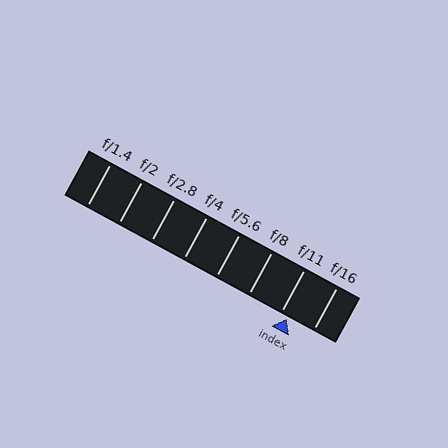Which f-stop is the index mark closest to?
The index mark is closest to f/11.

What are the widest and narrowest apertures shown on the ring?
The widest aperture shown is f/1.4 and the narrowest is f/16.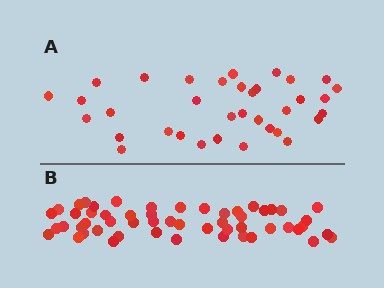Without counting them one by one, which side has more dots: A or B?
Region B (the bottom region) has more dots.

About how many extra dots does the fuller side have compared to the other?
Region B has approximately 20 more dots than region A.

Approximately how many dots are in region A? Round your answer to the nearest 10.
About 40 dots. (The exact count is 35, which rounds to 40.)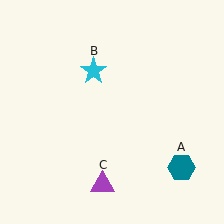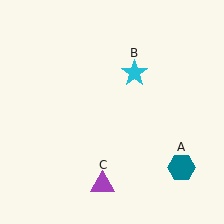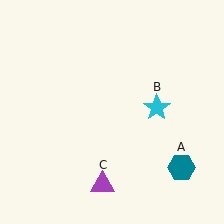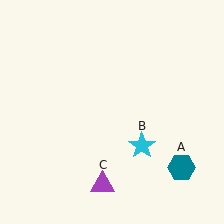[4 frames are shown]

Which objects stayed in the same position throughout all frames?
Teal hexagon (object A) and purple triangle (object C) remained stationary.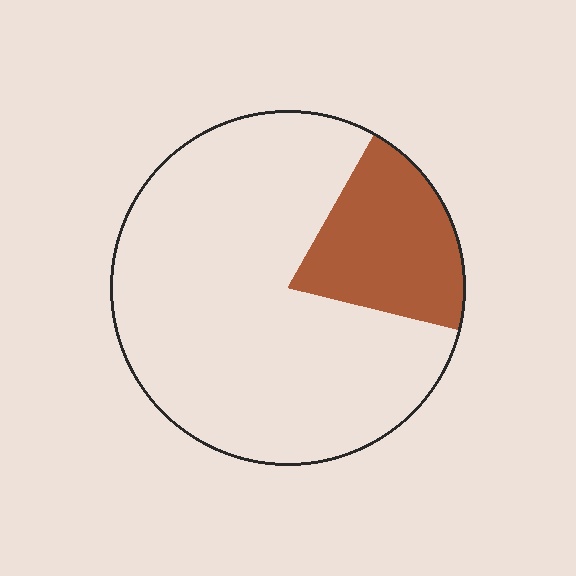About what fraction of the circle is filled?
About one fifth (1/5).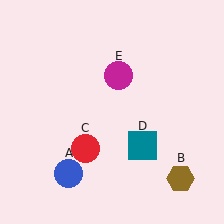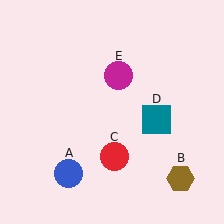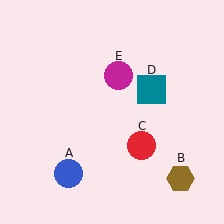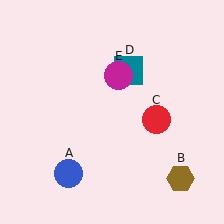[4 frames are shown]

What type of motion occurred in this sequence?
The red circle (object C), teal square (object D) rotated counterclockwise around the center of the scene.